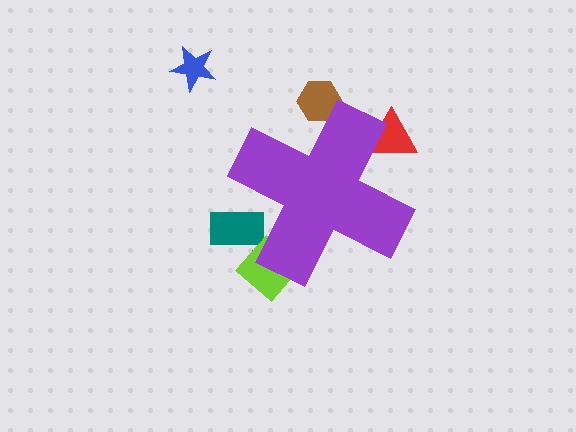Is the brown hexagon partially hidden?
Yes, the brown hexagon is partially hidden behind the purple cross.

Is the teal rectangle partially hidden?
Yes, the teal rectangle is partially hidden behind the purple cross.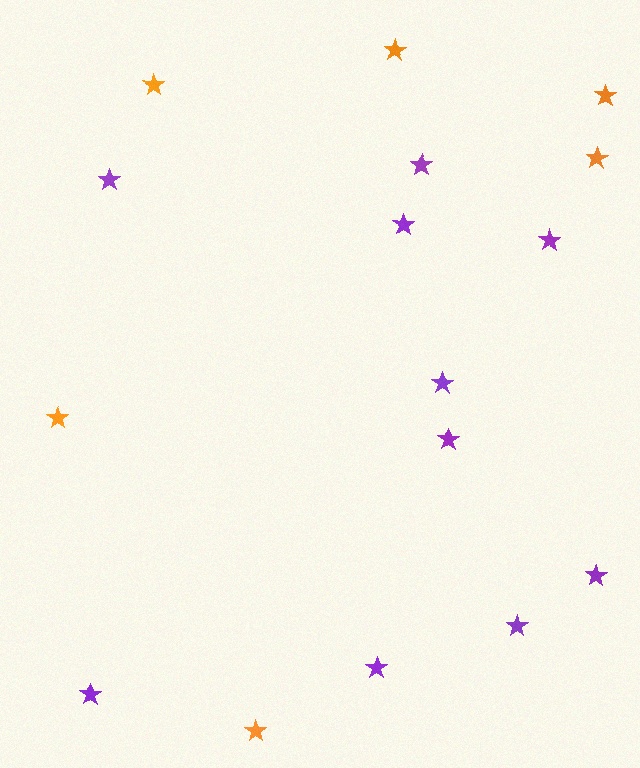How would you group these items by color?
There are 2 groups: one group of orange stars (6) and one group of purple stars (10).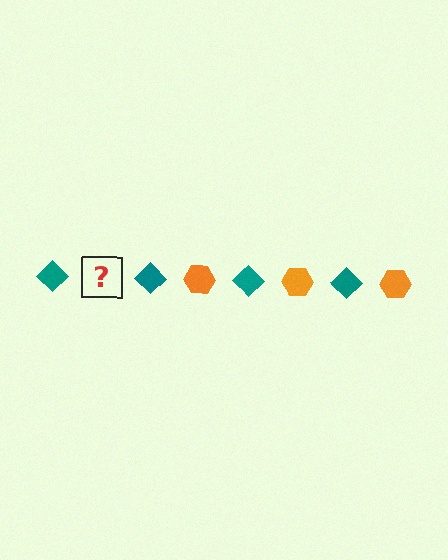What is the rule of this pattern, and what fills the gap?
The rule is that the pattern alternates between teal diamond and orange hexagon. The gap should be filled with an orange hexagon.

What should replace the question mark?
The question mark should be replaced with an orange hexagon.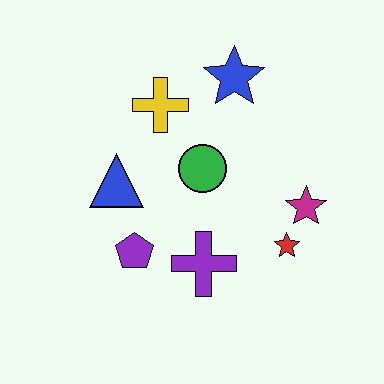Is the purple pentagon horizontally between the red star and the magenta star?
No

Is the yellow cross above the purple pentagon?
Yes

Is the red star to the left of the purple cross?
No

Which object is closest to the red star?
The magenta star is closest to the red star.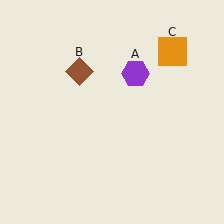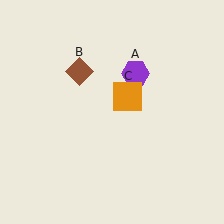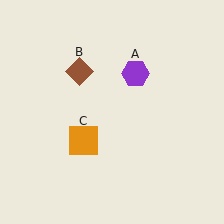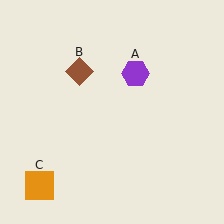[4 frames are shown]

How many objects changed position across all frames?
1 object changed position: orange square (object C).